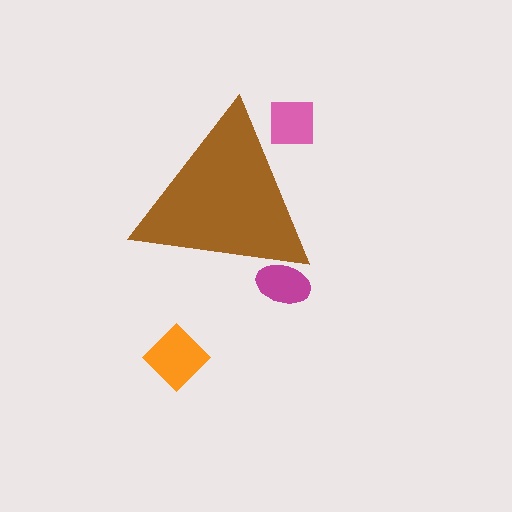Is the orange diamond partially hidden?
No, the orange diamond is fully visible.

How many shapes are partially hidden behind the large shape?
2 shapes are partially hidden.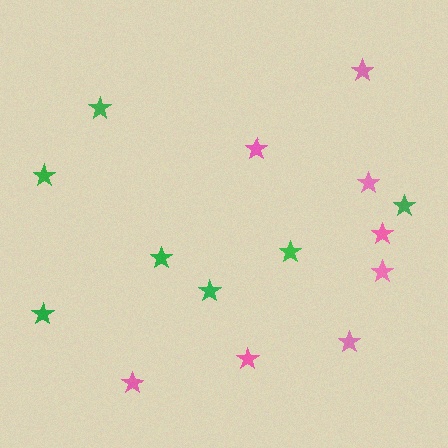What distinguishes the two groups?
There are 2 groups: one group of green stars (7) and one group of pink stars (8).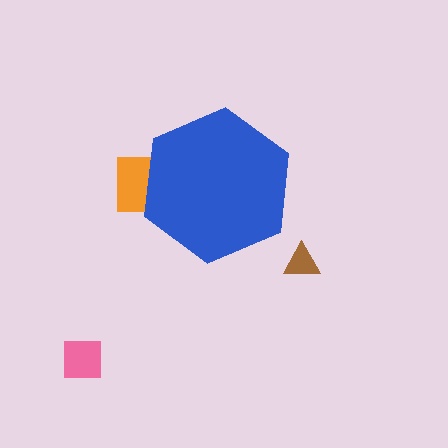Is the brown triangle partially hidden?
No, the brown triangle is fully visible.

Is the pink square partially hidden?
No, the pink square is fully visible.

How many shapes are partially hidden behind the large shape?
1 shape is partially hidden.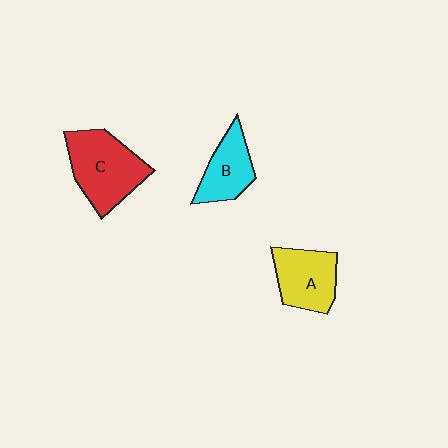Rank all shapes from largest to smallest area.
From largest to smallest: C (red), A (yellow), B (cyan).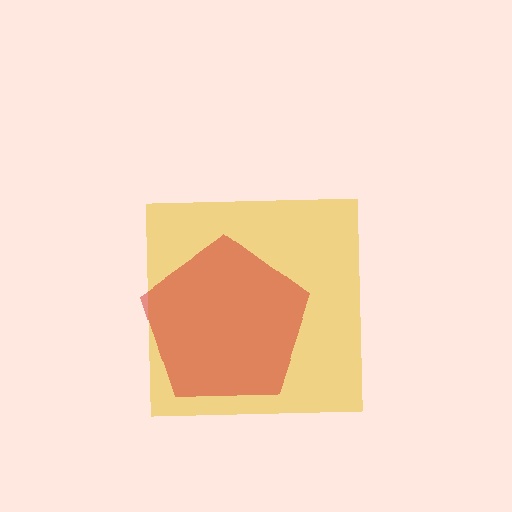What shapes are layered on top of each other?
The layered shapes are: a yellow square, a red pentagon.